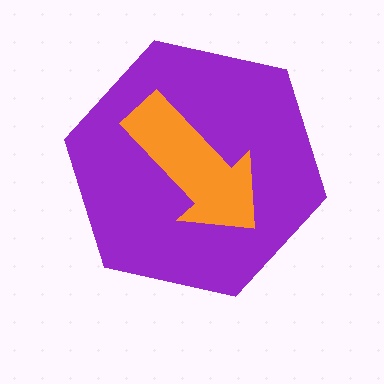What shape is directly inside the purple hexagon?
The orange arrow.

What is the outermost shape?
The purple hexagon.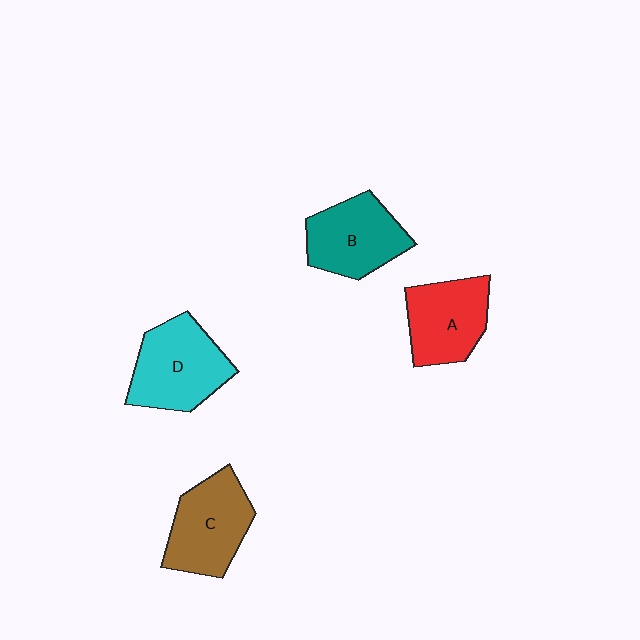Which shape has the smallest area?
Shape A (red).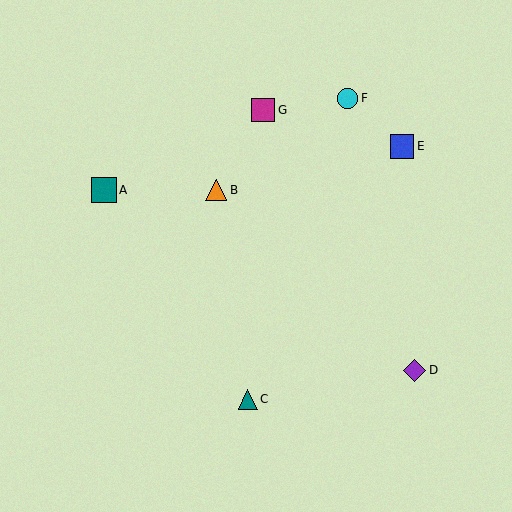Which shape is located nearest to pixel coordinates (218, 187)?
The orange triangle (labeled B) at (216, 190) is nearest to that location.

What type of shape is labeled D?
Shape D is a purple diamond.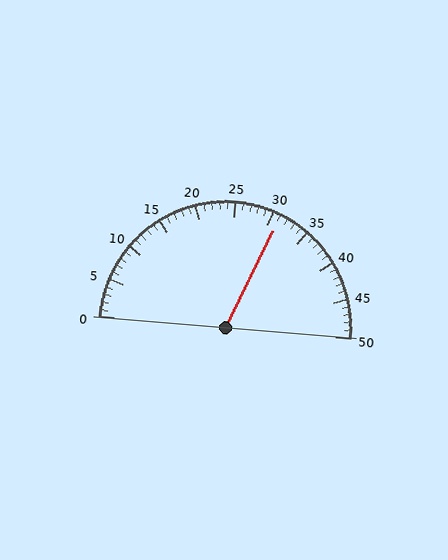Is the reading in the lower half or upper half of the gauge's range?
The reading is in the upper half of the range (0 to 50).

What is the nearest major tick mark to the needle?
The nearest major tick mark is 30.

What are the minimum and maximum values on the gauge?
The gauge ranges from 0 to 50.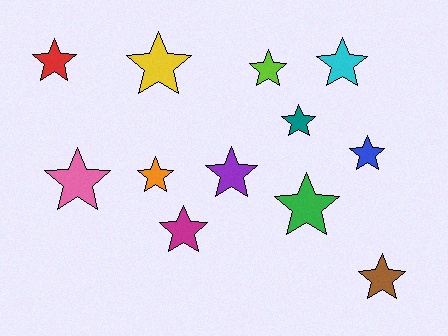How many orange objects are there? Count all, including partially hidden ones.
There is 1 orange object.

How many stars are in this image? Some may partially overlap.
There are 12 stars.